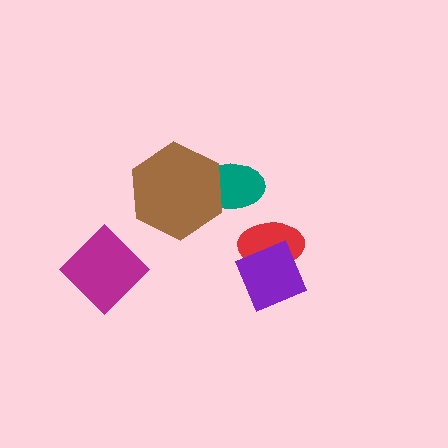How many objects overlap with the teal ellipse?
1 object overlaps with the teal ellipse.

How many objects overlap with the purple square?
1 object overlaps with the purple square.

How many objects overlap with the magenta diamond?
0 objects overlap with the magenta diamond.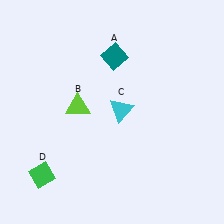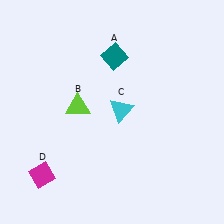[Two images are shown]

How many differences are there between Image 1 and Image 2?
There is 1 difference between the two images.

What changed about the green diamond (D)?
In Image 1, D is green. In Image 2, it changed to magenta.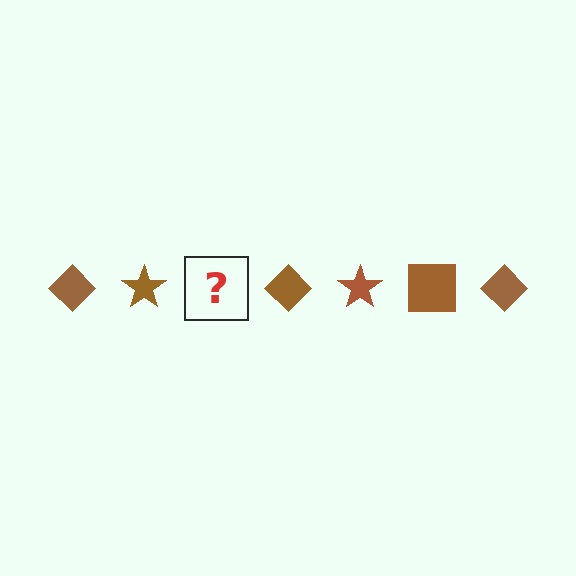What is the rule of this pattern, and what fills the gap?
The rule is that the pattern cycles through diamond, star, square shapes in brown. The gap should be filled with a brown square.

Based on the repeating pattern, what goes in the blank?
The blank should be a brown square.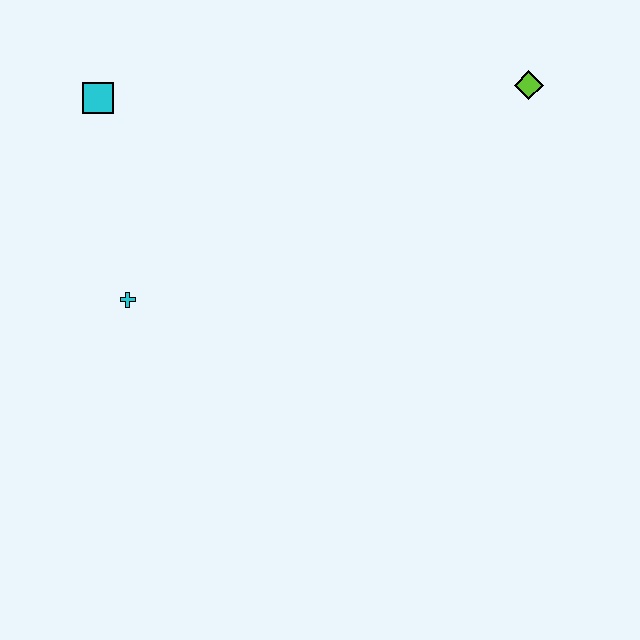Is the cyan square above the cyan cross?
Yes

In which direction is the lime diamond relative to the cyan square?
The lime diamond is to the right of the cyan square.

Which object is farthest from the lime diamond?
The cyan cross is farthest from the lime diamond.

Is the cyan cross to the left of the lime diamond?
Yes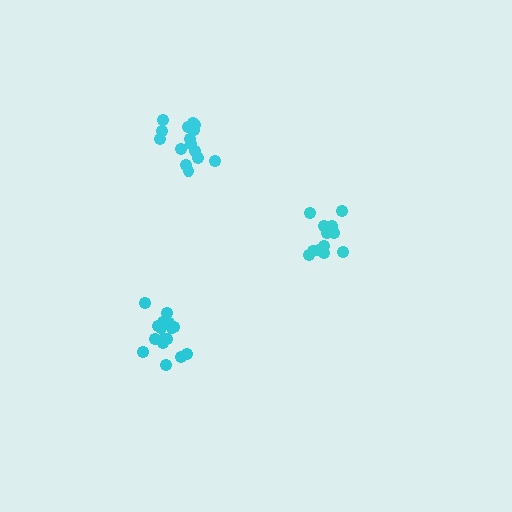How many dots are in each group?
Group 1: 15 dots, Group 2: 16 dots, Group 3: 12 dots (43 total).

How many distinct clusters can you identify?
There are 3 distinct clusters.